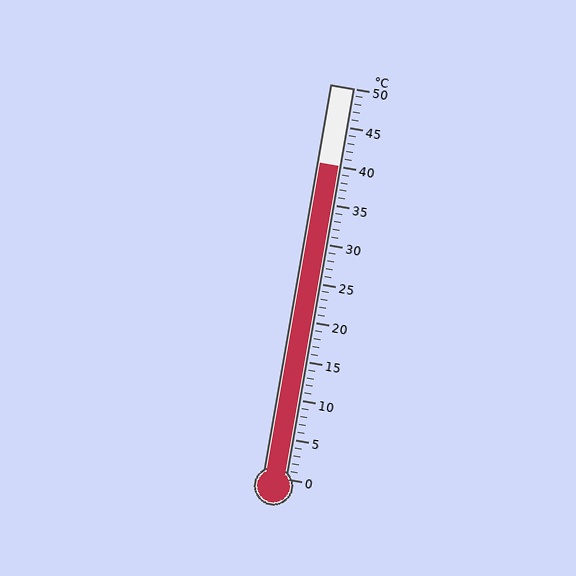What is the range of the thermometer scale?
The thermometer scale ranges from 0°C to 50°C.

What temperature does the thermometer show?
The thermometer shows approximately 40°C.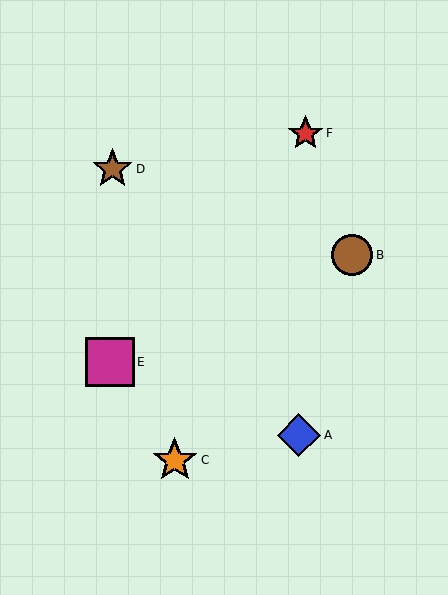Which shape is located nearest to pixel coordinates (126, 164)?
The brown star (labeled D) at (112, 169) is nearest to that location.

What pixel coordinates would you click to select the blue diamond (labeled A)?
Click at (299, 435) to select the blue diamond A.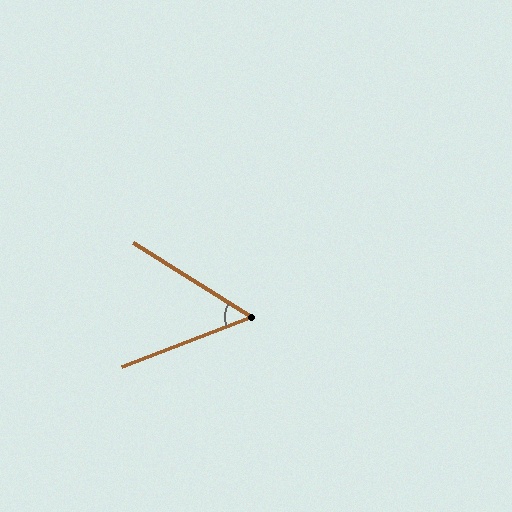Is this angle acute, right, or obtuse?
It is acute.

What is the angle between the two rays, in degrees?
Approximately 53 degrees.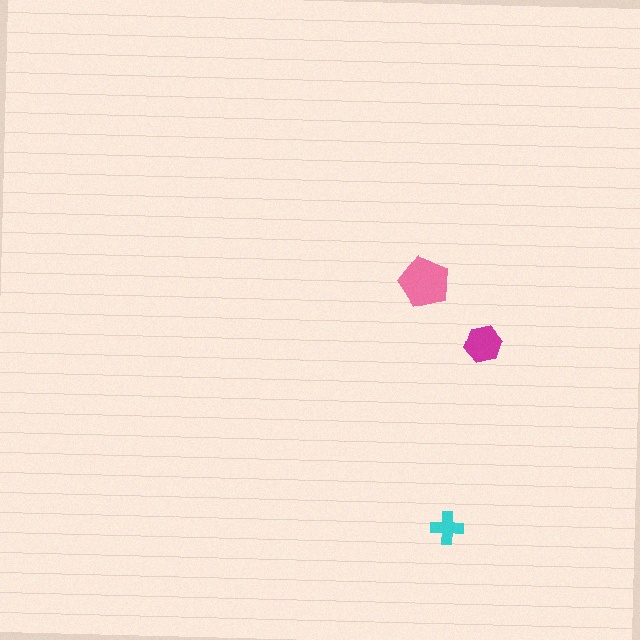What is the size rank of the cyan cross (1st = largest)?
3rd.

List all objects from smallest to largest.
The cyan cross, the magenta hexagon, the pink pentagon.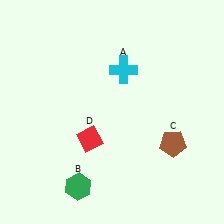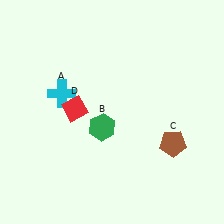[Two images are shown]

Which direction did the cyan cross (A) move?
The cyan cross (A) moved left.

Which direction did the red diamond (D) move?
The red diamond (D) moved up.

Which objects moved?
The objects that moved are: the cyan cross (A), the green hexagon (B), the red diamond (D).